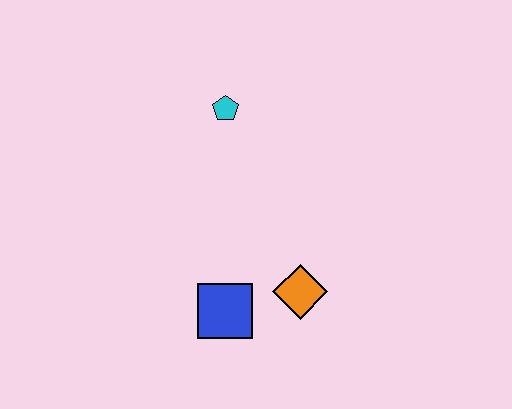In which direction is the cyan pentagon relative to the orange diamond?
The cyan pentagon is above the orange diamond.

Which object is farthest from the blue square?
The cyan pentagon is farthest from the blue square.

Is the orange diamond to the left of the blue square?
No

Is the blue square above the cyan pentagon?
No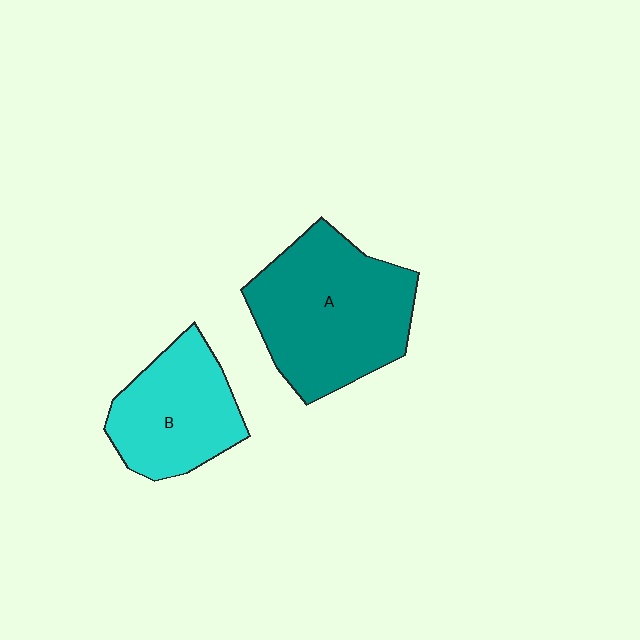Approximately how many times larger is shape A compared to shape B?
Approximately 1.5 times.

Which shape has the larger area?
Shape A (teal).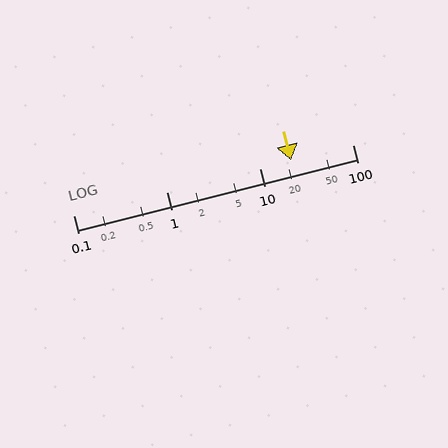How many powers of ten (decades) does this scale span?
The scale spans 3 decades, from 0.1 to 100.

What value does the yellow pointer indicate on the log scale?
The pointer indicates approximately 22.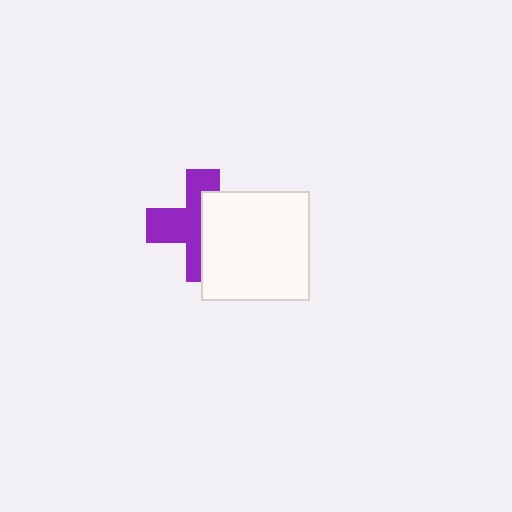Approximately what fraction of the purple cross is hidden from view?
Roughly 46% of the purple cross is hidden behind the white square.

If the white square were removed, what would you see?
You would see the complete purple cross.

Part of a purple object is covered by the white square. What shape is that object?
It is a cross.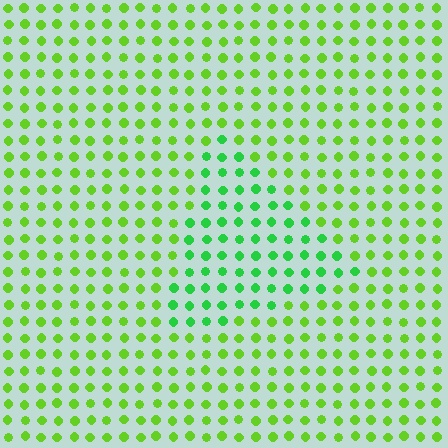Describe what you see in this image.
The image is filled with small lime elements in a uniform arrangement. A triangle-shaped region is visible where the elements are tinted to a slightly different hue, forming a subtle color boundary.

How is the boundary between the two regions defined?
The boundary is defined purely by a slight shift in hue (about 32 degrees). Spacing, size, and orientation are identical on both sides.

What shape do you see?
I see a triangle.